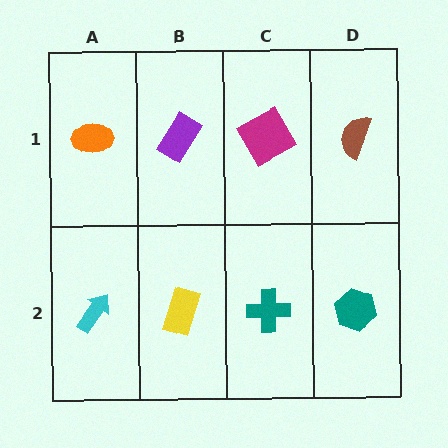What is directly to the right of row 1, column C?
A brown semicircle.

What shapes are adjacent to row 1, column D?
A teal hexagon (row 2, column D), a magenta square (row 1, column C).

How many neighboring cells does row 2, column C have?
3.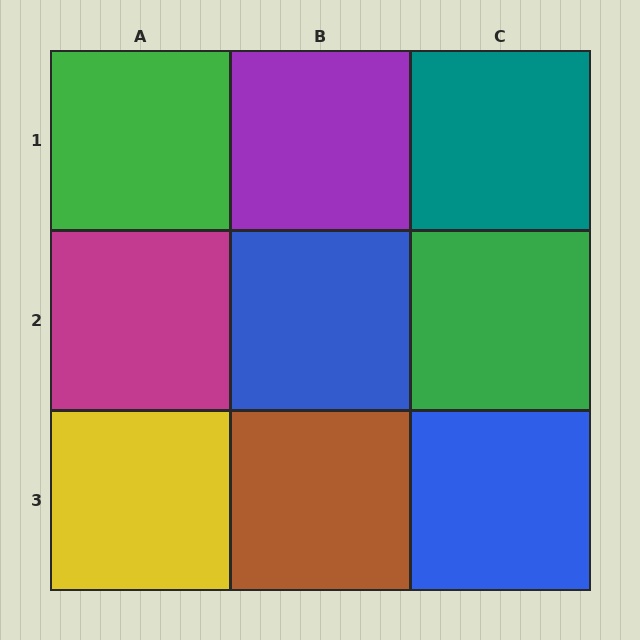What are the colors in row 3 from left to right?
Yellow, brown, blue.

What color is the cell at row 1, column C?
Teal.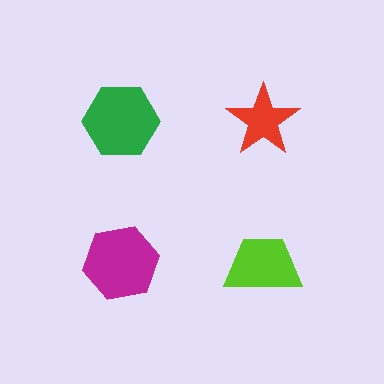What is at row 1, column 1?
A green hexagon.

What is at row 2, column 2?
A lime trapezoid.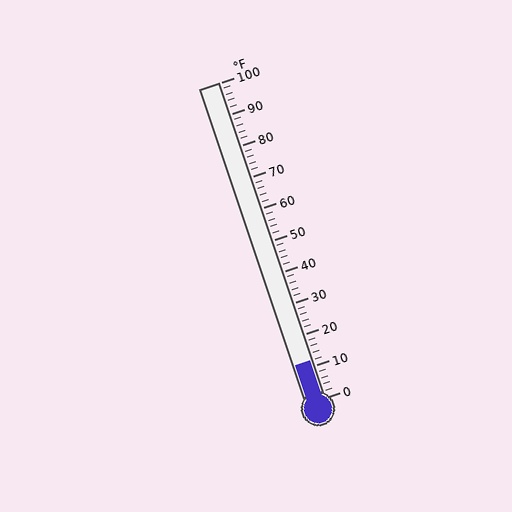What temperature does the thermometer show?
The thermometer shows approximately 12°F.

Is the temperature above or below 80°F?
The temperature is below 80°F.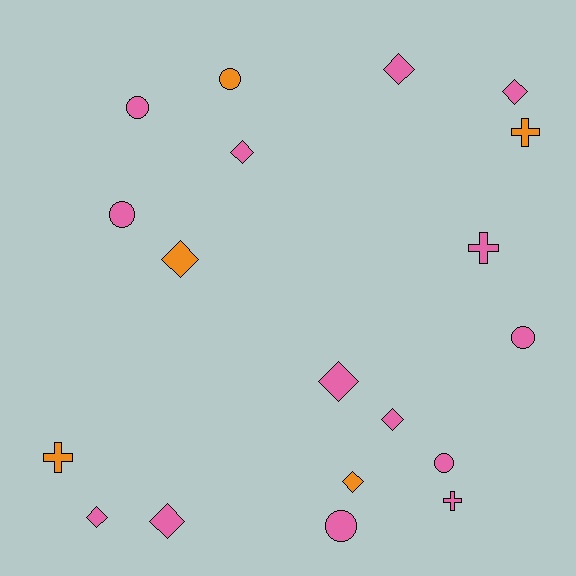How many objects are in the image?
There are 19 objects.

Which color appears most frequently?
Pink, with 14 objects.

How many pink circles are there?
There are 5 pink circles.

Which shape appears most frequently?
Diamond, with 9 objects.